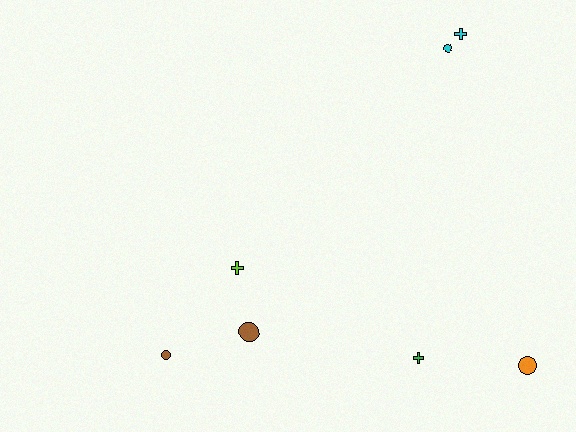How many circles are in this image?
There are 4 circles.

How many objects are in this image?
There are 7 objects.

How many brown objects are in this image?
There are 2 brown objects.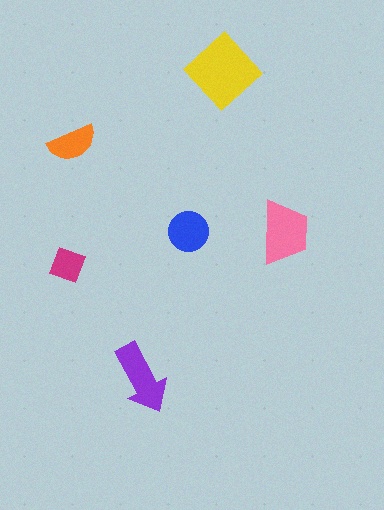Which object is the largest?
The yellow diamond.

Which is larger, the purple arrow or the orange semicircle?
The purple arrow.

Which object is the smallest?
The magenta diamond.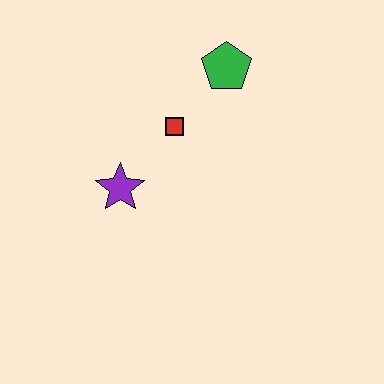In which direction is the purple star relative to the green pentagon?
The purple star is below the green pentagon.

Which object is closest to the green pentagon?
The red square is closest to the green pentagon.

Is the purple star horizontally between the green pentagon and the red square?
No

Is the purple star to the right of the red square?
No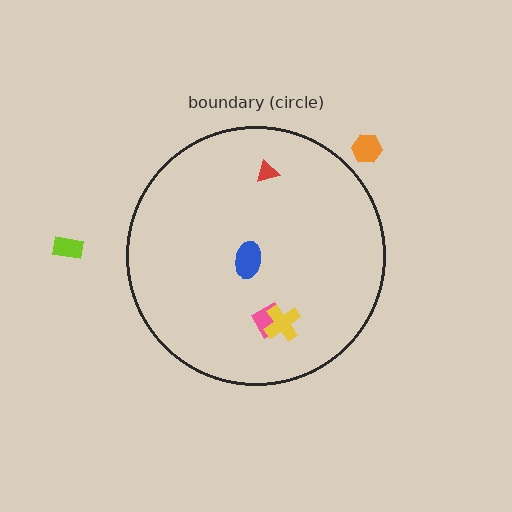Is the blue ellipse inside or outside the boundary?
Inside.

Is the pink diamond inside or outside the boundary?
Inside.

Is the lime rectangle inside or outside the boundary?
Outside.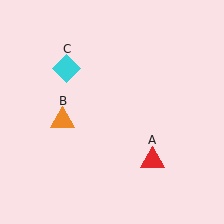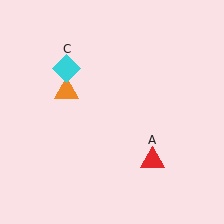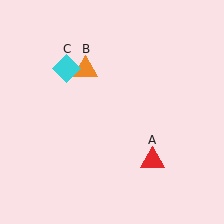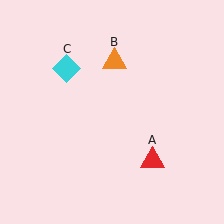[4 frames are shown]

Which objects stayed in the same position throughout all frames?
Red triangle (object A) and cyan diamond (object C) remained stationary.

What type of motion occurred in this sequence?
The orange triangle (object B) rotated clockwise around the center of the scene.